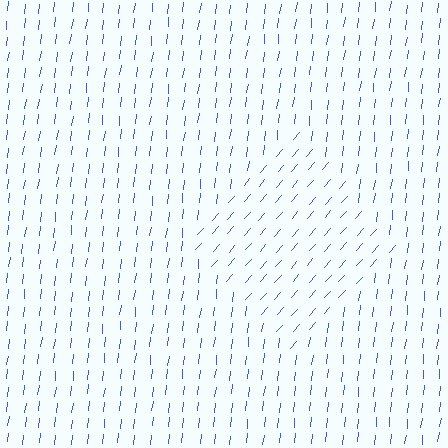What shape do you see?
I see a diamond.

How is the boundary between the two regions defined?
The boundary is defined purely by a change in line orientation (approximately 35 degrees difference). All lines are the same color and thickness.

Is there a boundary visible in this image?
Yes, there is a texture boundary formed by a change in line orientation.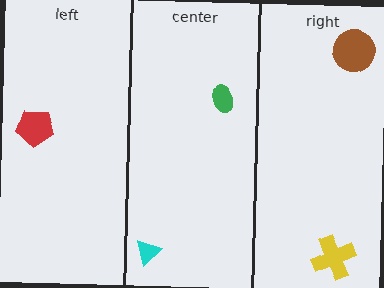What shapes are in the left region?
The red pentagon.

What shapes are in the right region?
The yellow cross, the brown circle.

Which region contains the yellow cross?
The right region.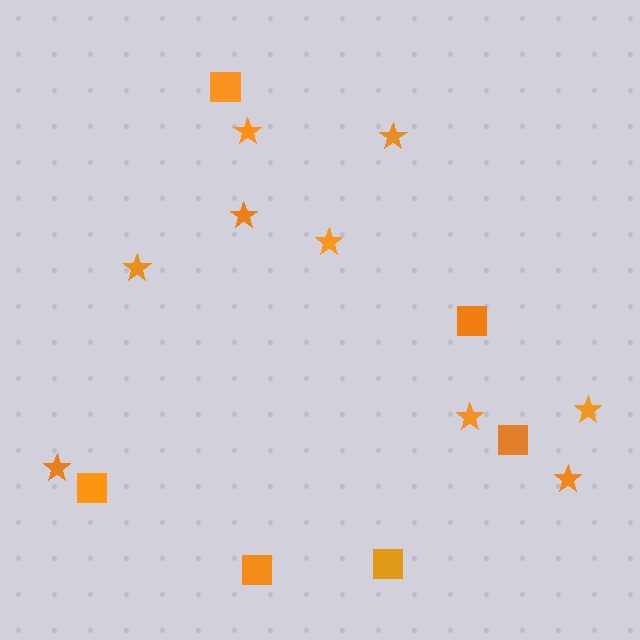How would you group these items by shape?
There are 2 groups: one group of stars (9) and one group of squares (6).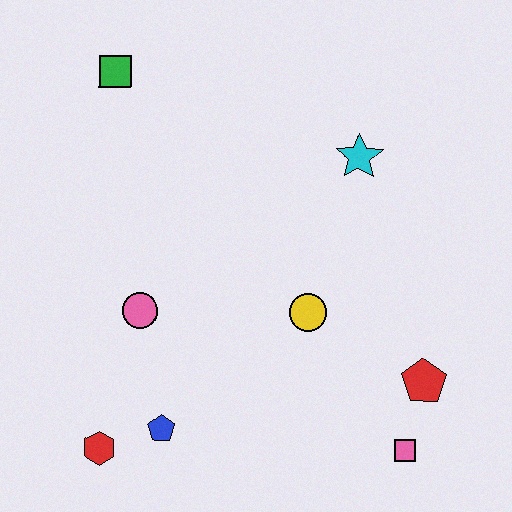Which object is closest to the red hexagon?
The blue pentagon is closest to the red hexagon.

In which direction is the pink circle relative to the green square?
The pink circle is below the green square.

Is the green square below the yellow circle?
No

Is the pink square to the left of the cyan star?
No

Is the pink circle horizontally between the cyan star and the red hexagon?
Yes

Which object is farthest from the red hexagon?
The cyan star is farthest from the red hexagon.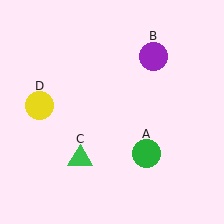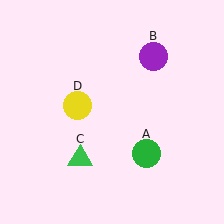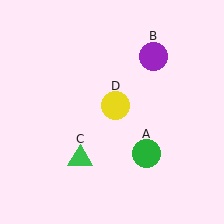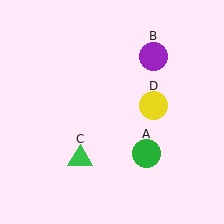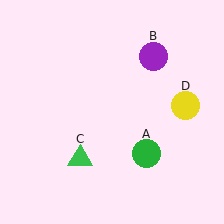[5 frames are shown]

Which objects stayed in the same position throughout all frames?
Green circle (object A) and purple circle (object B) and green triangle (object C) remained stationary.